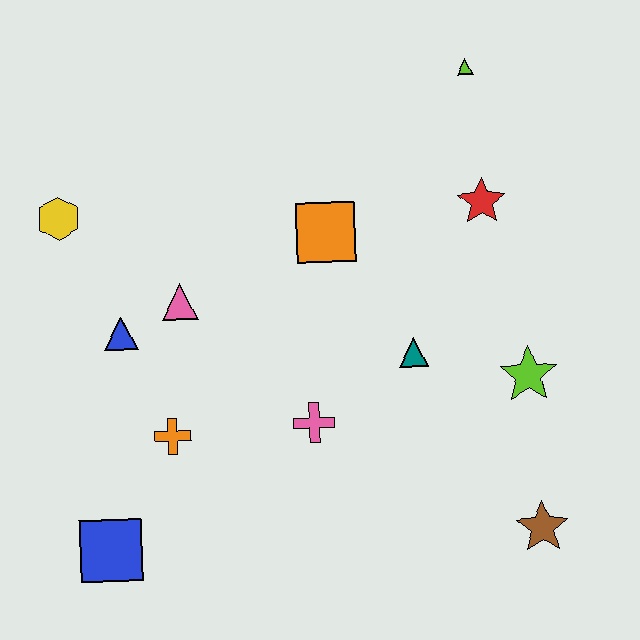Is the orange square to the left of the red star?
Yes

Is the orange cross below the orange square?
Yes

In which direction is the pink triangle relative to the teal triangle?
The pink triangle is to the left of the teal triangle.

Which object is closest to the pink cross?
The teal triangle is closest to the pink cross.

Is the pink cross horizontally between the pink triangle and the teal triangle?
Yes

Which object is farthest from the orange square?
The blue square is farthest from the orange square.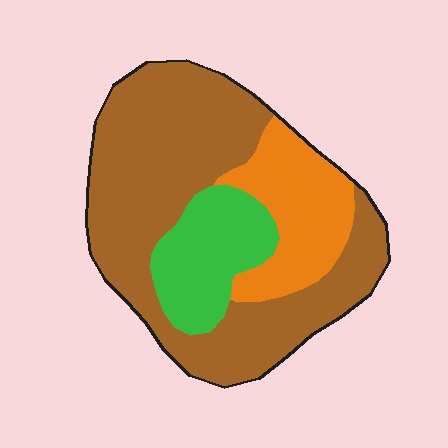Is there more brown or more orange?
Brown.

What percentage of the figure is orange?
Orange covers roughly 20% of the figure.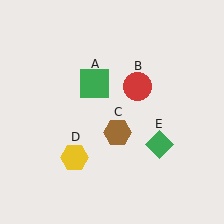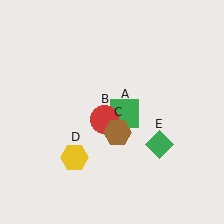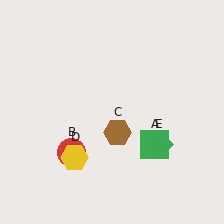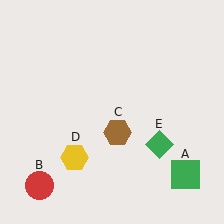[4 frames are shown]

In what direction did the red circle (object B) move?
The red circle (object B) moved down and to the left.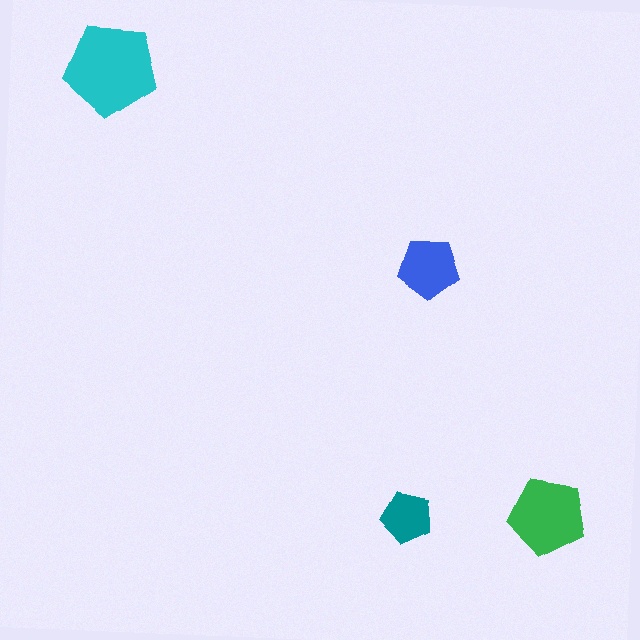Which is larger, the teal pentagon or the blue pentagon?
The blue one.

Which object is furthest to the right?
The green pentagon is rightmost.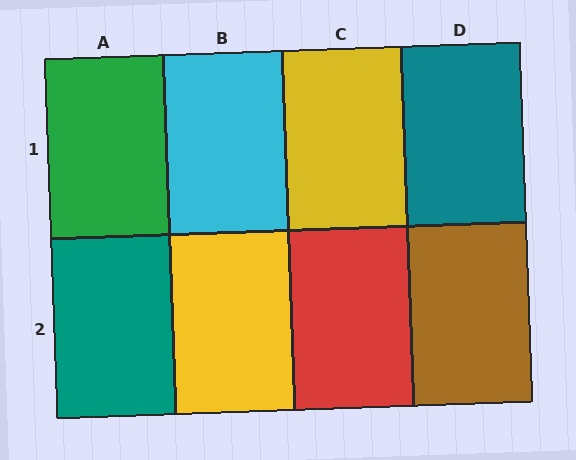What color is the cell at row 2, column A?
Teal.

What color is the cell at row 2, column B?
Yellow.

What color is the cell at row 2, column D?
Brown.